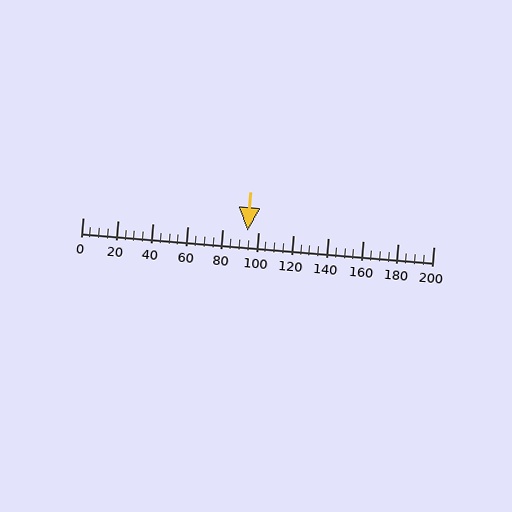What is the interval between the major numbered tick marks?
The major tick marks are spaced 20 units apart.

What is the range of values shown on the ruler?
The ruler shows values from 0 to 200.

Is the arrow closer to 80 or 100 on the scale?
The arrow is closer to 100.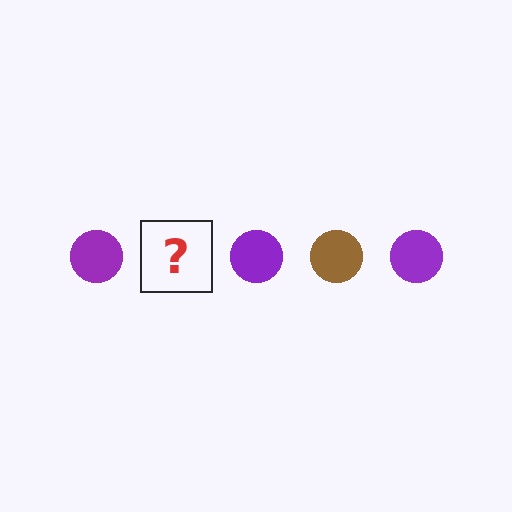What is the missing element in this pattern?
The missing element is a brown circle.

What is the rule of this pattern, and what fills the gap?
The rule is that the pattern cycles through purple, brown circles. The gap should be filled with a brown circle.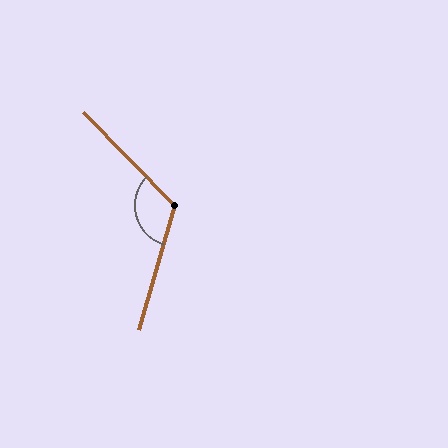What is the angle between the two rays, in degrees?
Approximately 119 degrees.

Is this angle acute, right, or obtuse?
It is obtuse.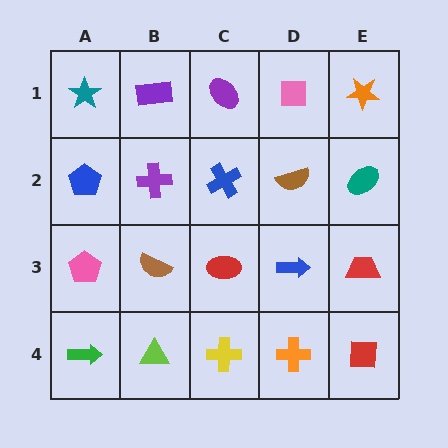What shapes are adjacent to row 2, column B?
A purple rectangle (row 1, column B), a brown semicircle (row 3, column B), a blue pentagon (row 2, column A), a blue cross (row 2, column C).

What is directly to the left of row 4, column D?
A yellow cross.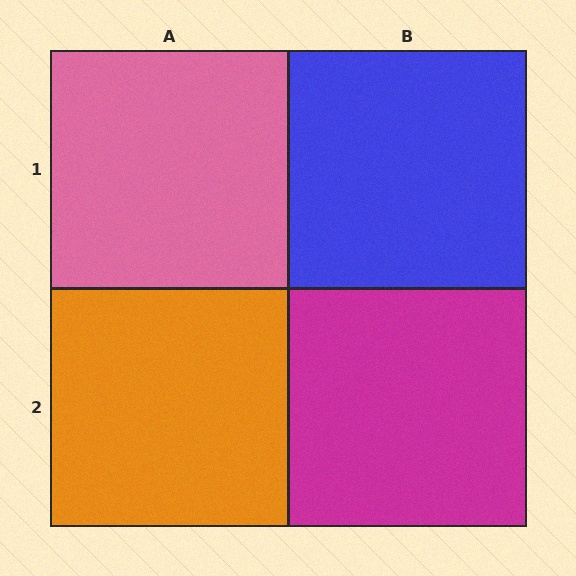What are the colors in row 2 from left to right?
Orange, magenta.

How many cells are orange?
1 cell is orange.